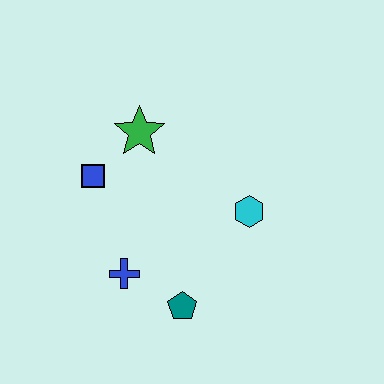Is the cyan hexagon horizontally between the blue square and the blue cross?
No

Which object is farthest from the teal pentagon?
The green star is farthest from the teal pentagon.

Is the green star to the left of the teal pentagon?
Yes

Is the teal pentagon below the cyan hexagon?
Yes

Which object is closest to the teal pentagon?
The blue cross is closest to the teal pentagon.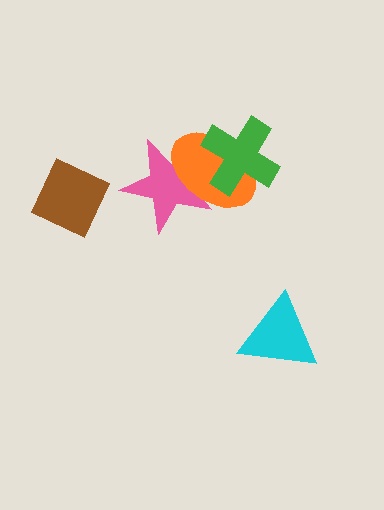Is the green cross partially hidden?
No, no other shape covers it.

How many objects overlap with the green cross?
2 objects overlap with the green cross.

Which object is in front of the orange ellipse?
The green cross is in front of the orange ellipse.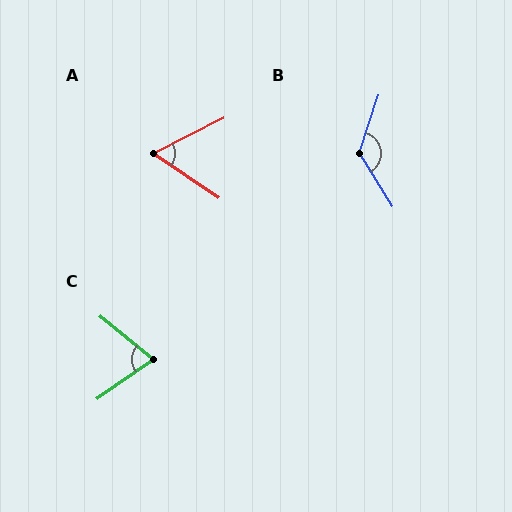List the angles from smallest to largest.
A (61°), C (74°), B (130°).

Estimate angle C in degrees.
Approximately 74 degrees.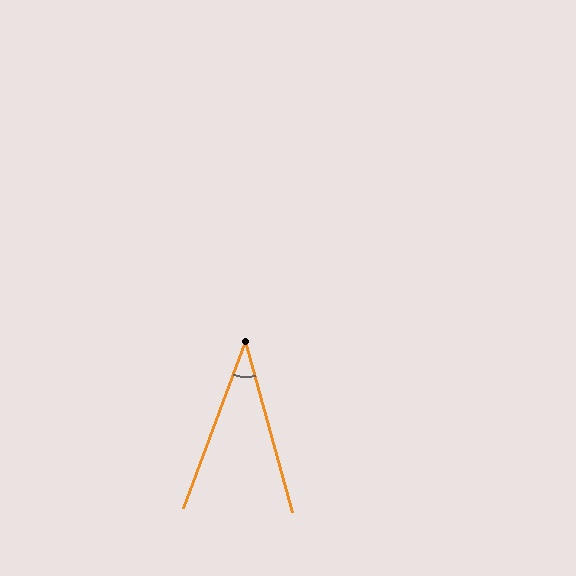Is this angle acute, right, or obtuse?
It is acute.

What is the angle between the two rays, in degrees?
Approximately 36 degrees.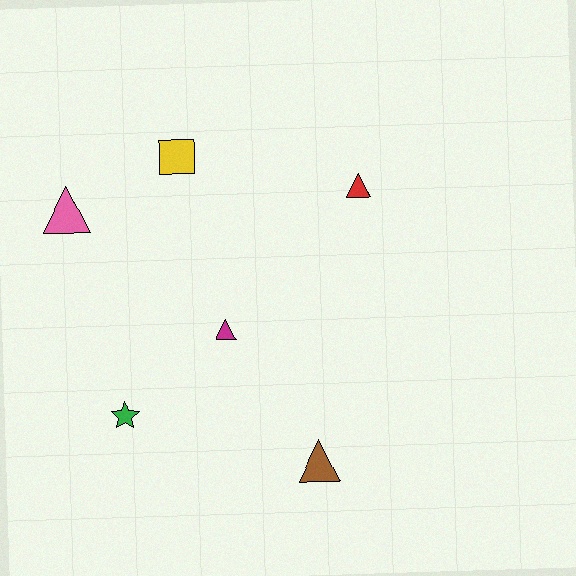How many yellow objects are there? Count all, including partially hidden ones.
There is 1 yellow object.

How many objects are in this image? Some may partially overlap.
There are 6 objects.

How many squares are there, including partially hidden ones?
There is 1 square.